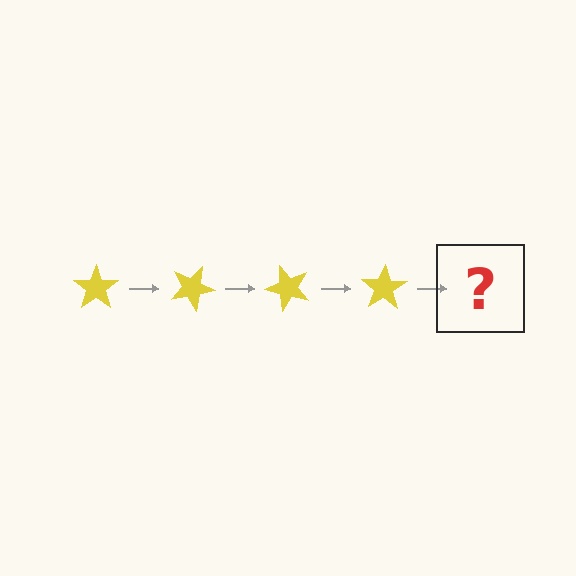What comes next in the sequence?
The next element should be a yellow star rotated 100 degrees.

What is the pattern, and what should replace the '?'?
The pattern is that the star rotates 25 degrees each step. The '?' should be a yellow star rotated 100 degrees.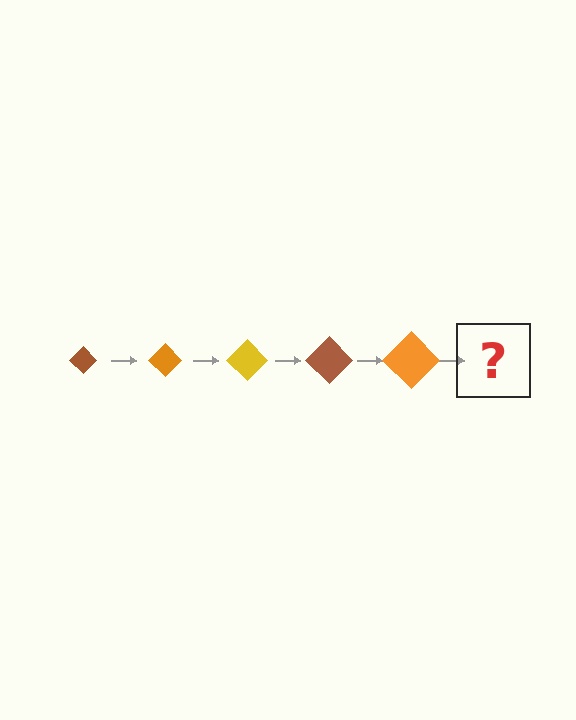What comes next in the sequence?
The next element should be a yellow diamond, larger than the previous one.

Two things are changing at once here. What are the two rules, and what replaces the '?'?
The two rules are that the diamond grows larger each step and the color cycles through brown, orange, and yellow. The '?' should be a yellow diamond, larger than the previous one.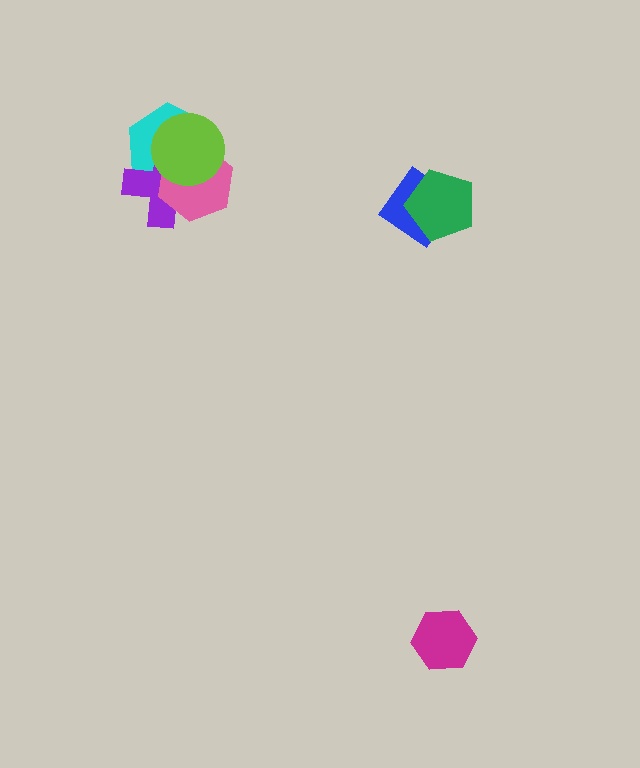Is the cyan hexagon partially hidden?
Yes, it is partially covered by another shape.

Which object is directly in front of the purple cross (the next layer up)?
The pink hexagon is directly in front of the purple cross.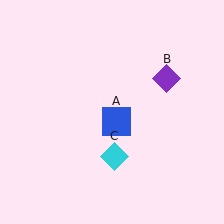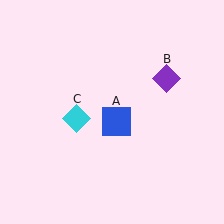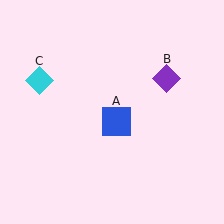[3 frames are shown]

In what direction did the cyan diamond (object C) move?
The cyan diamond (object C) moved up and to the left.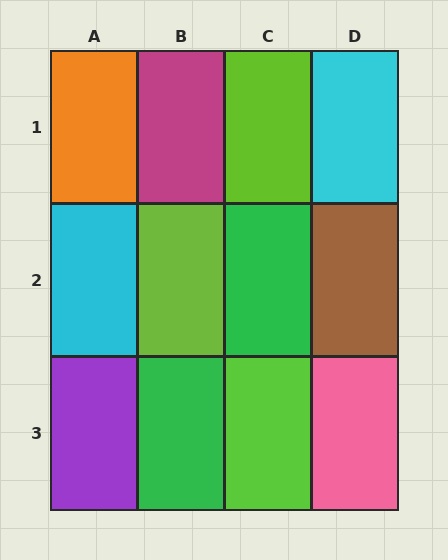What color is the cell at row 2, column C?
Green.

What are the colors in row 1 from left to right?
Orange, magenta, lime, cyan.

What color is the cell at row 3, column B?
Green.